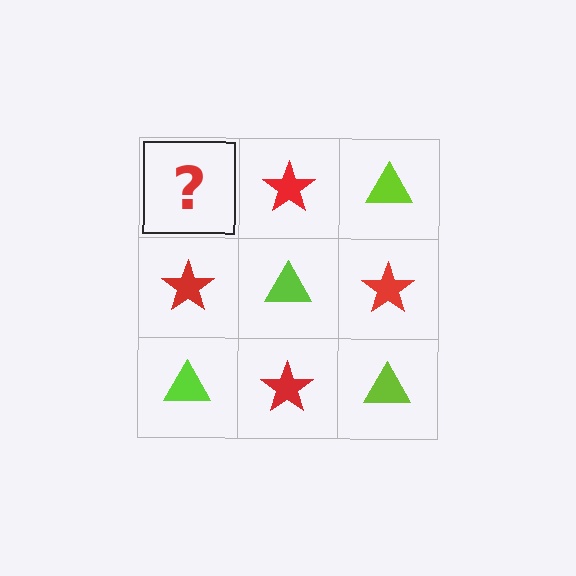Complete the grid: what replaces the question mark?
The question mark should be replaced with a lime triangle.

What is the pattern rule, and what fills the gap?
The rule is that it alternates lime triangle and red star in a checkerboard pattern. The gap should be filled with a lime triangle.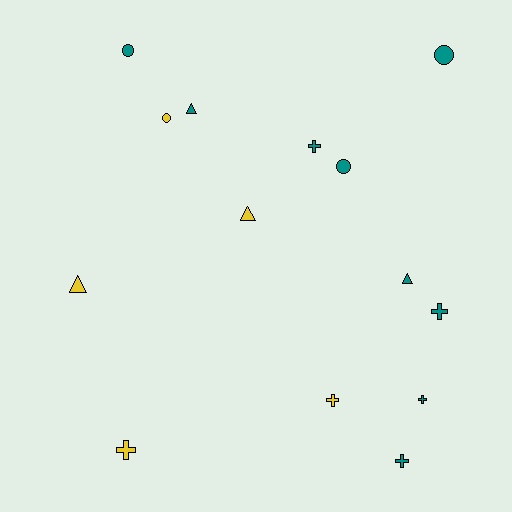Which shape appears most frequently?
Cross, with 6 objects.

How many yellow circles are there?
There is 1 yellow circle.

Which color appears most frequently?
Teal, with 9 objects.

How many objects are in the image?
There are 14 objects.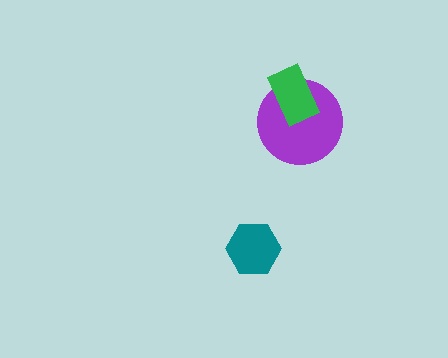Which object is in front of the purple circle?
The green rectangle is in front of the purple circle.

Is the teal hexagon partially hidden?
No, no other shape covers it.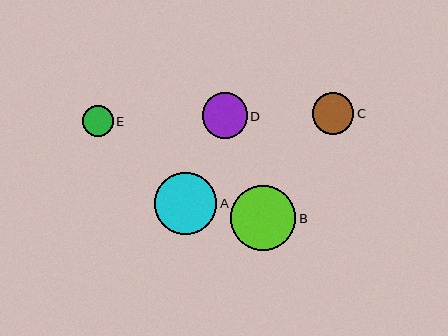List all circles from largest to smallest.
From largest to smallest: B, A, D, C, E.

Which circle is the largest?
Circle B is the largest with a size of approximately 65 pixels.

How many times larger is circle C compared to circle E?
Circle C is approximately 1.3 times the size of circle E.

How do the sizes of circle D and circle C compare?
Circle D and circle C are approximately the same size.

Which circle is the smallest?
Circle E is the smallest with a size of approximately 31 pixels.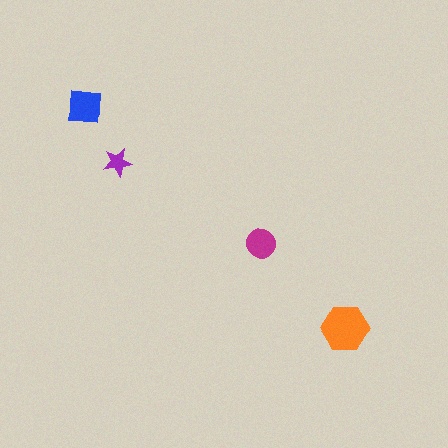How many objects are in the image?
There are 4 objects in the image.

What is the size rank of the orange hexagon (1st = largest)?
1st.